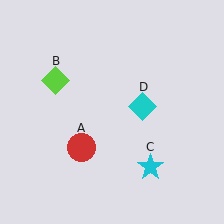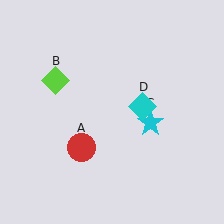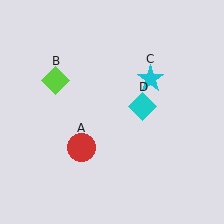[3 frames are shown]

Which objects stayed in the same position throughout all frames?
Red circle (object A) and lime diamond (object B) and cyan diamond (object D) remained stationary.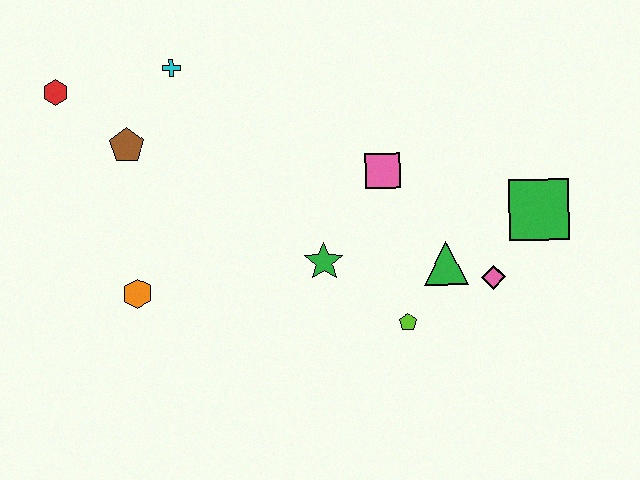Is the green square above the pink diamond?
Yes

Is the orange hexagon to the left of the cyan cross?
Yes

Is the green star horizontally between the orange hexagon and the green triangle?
Yes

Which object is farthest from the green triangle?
The red hexagon is farthest from the green triangle.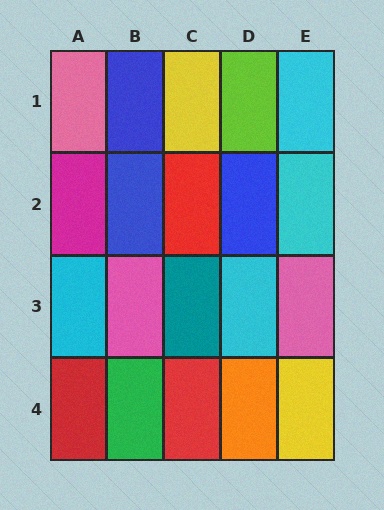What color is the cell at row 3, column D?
Cyan.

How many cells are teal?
1 cell is teal.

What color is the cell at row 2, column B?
Blue.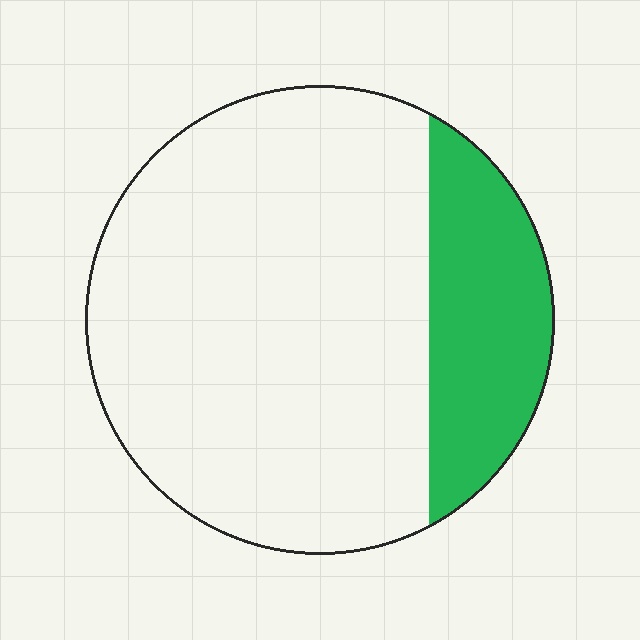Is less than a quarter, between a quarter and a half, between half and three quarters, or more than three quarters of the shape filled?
Less than a quarter.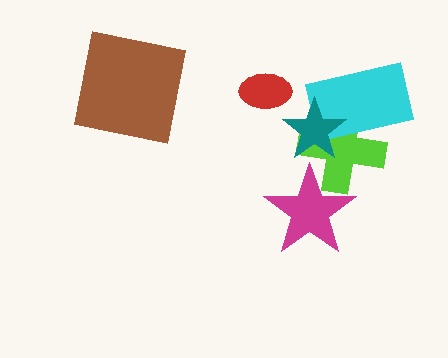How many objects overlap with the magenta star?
1 object overlaps with the magenta star.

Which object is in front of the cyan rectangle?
The teal star is in front of the cyan rectangle.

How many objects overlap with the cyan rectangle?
2 objects overlap with the cyan rectangle.